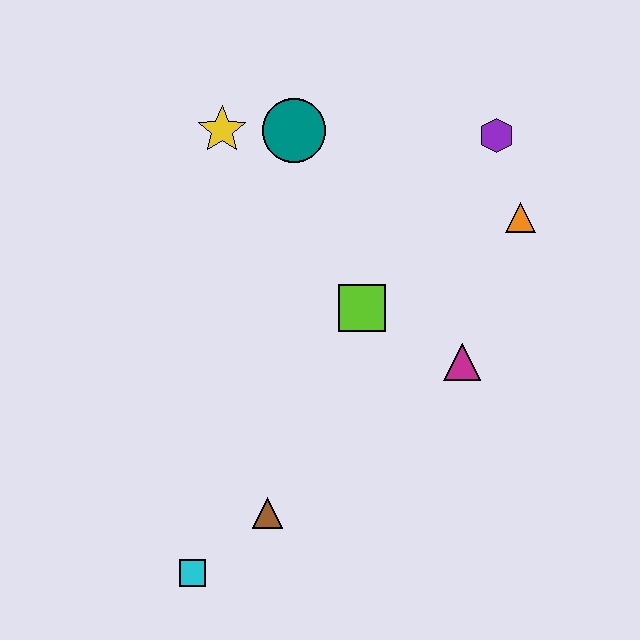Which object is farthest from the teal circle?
The cyan square is farthest from the teal circle.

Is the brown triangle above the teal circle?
No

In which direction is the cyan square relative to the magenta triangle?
The cyan square is to the left of the magenta triangle.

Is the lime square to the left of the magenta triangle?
Yes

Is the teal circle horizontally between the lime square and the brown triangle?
Yes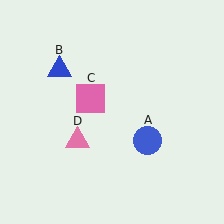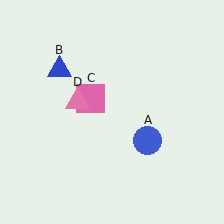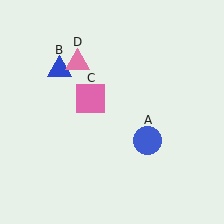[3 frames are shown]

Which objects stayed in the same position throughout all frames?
Blue circle (object A) and blue triangle (object B) and pink square (object C) remained stationary.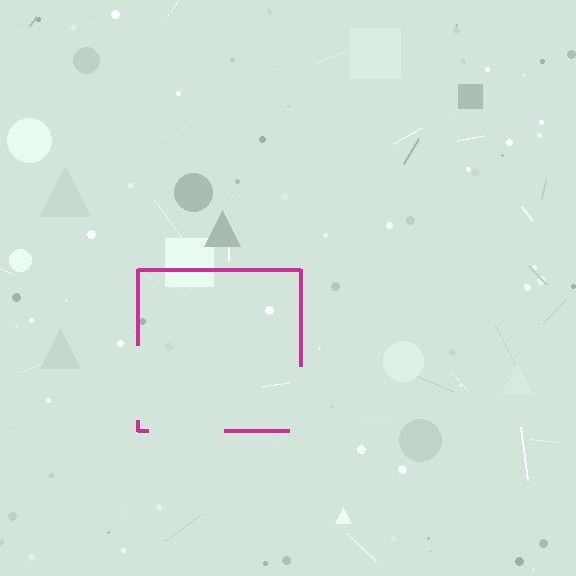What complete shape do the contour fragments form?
The contour fragments form a square.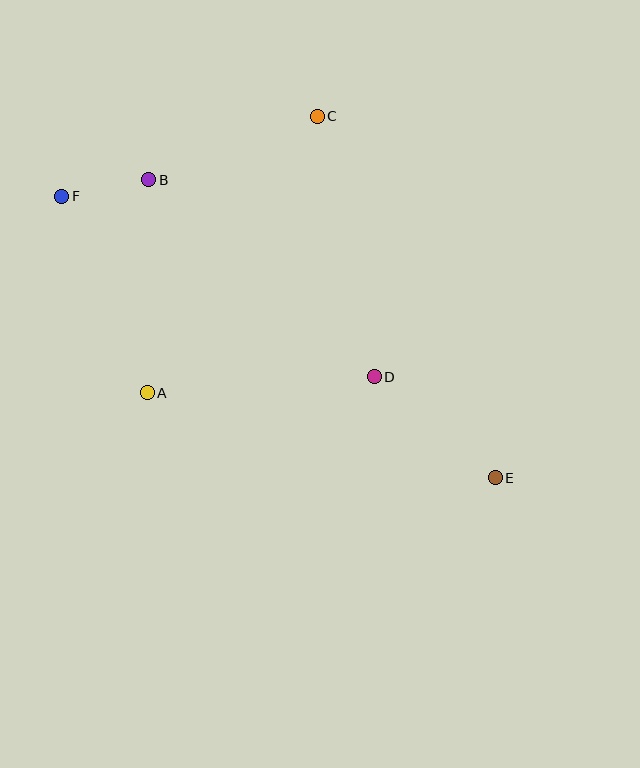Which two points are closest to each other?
Points B and F are closest to each other.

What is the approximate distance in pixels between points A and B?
The distance between A and B is approximately 213 pixels.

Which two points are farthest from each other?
Points E and F are farthest from each other.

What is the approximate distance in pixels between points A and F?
The distance between A and F is approximately 214 pixels.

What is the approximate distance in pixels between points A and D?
The distance between A and D is approximately 228 pixels.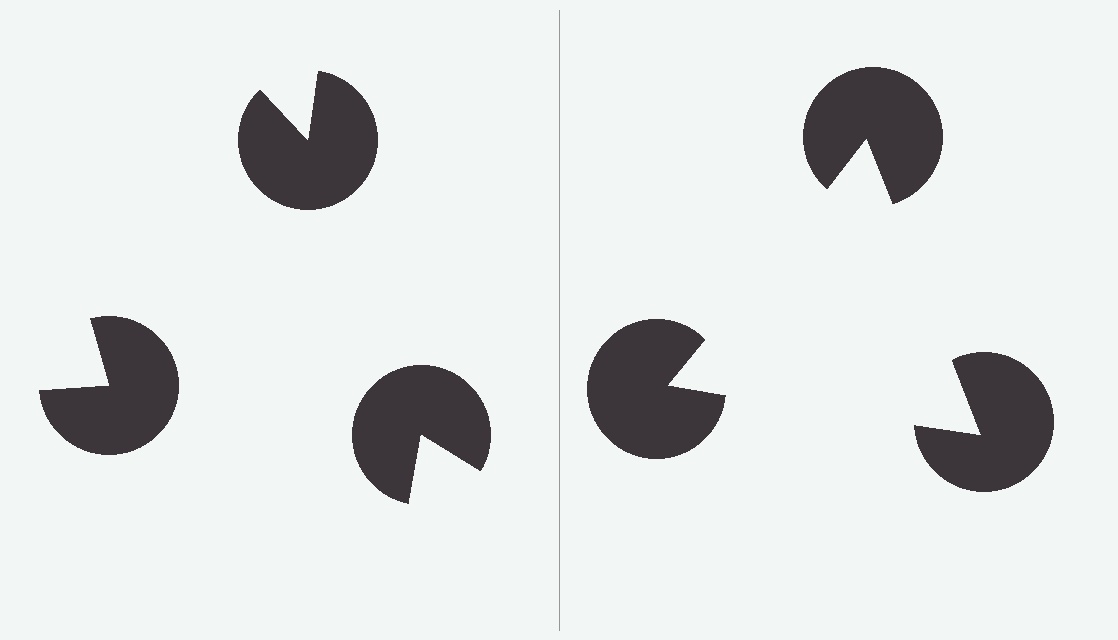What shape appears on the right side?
An illusory triangle.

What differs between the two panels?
The pac-man discs are positioned identically on both sides; only the wedge orientations differ. On the right they align to a triangle; on the left they are misaligned.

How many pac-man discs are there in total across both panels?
6 — 3 on each side.